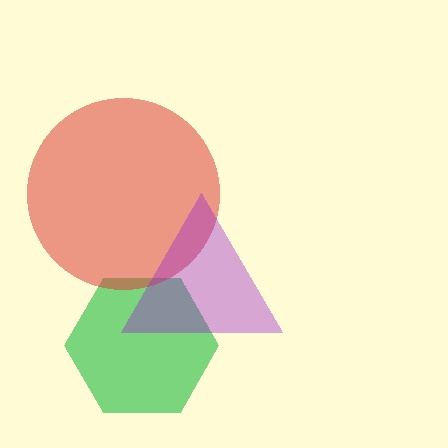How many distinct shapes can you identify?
There are 3 distinct shapes: a green hexagon, a red circle, a purple triangle.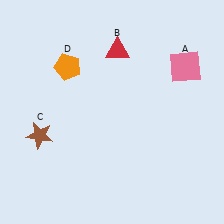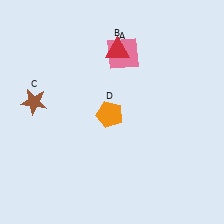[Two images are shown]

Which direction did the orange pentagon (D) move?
The orange pentagon (D) moved down.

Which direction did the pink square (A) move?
The pink square (A) moved left.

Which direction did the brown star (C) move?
The brown star (C) moved up.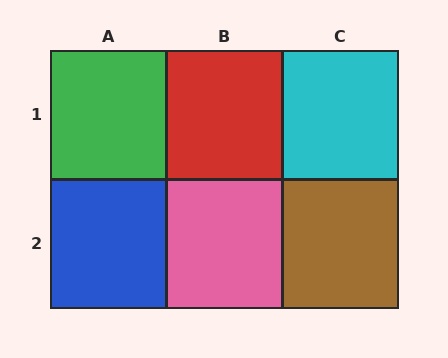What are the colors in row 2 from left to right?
Blue, pink, brown.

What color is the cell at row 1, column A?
Green.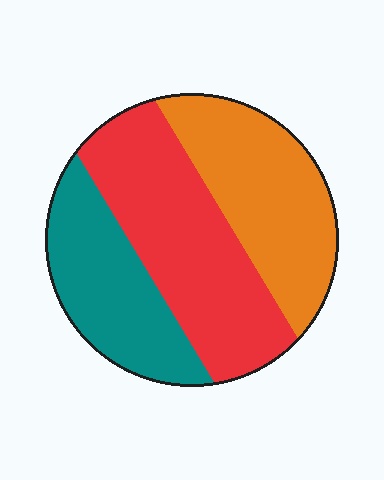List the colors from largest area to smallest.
From largest to smallest: red, orange, teal.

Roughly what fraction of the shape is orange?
Orange takes up between a quarter and a half of the shape.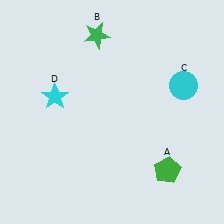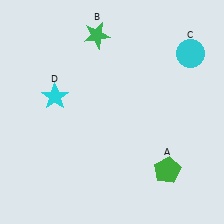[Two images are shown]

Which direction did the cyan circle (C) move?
The cyan circle (C) moved up.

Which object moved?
The cyan circle (C) moved up.